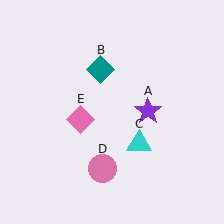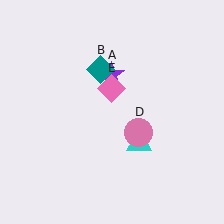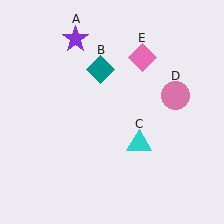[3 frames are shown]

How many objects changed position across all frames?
3 objects changed position: purple star (object A), pink circle (object D), pink diamond (object E).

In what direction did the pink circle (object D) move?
The pink circle (object D) moved up and to the right.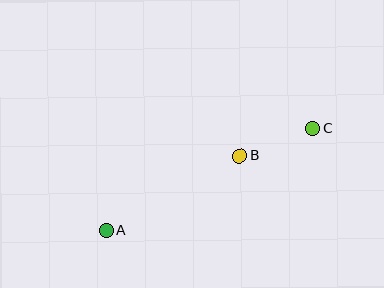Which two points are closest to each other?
Points B and C are closest to each other.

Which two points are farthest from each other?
Points A and C are farthest from each other.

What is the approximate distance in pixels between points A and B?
The distance between A and B is approximately 153 pixels.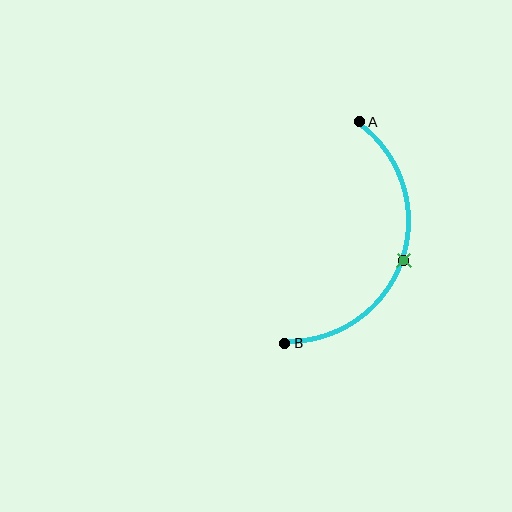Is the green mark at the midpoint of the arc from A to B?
Yes. The green mark lies on the arc at equal arc-length from both A and B — it is the arc midpoint.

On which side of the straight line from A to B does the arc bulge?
The arc bulges to the right of the straight line connecting A and B.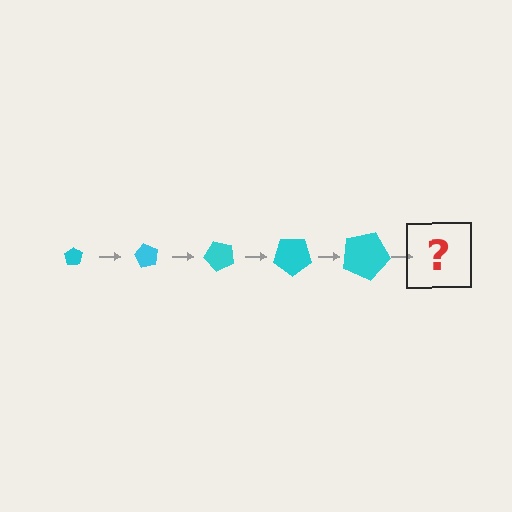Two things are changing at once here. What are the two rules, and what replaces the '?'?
The two rules are that the pentagon grows larger each step and it rotates 60 degrees each step. The '?' should be a pentagon, larger than the previous one and rotated 300 degrees from the start.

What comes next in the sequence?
The next element should be a pentagon, larger than the previous one and rotated 300 degrees from the start.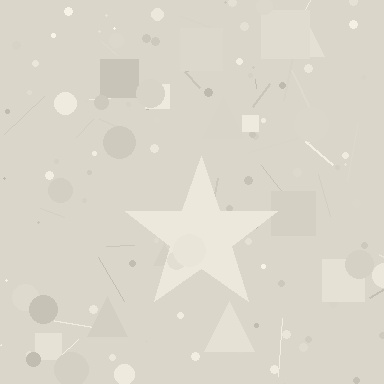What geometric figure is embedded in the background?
A star is embedded in the background.